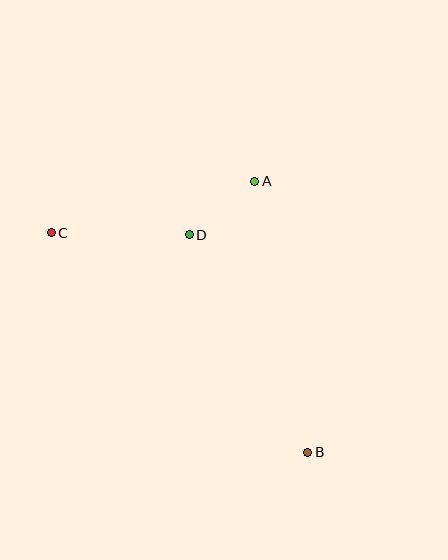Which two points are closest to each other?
Points A and D are closest to each other.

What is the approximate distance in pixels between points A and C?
The distance between A and C is approximately 210 pixels.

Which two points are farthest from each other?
Points B and C are farthest from each other.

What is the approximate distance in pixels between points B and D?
The distance between B and D is approximately 247 pixels.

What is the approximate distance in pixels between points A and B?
The distance between A and B is approximately 276 pixels.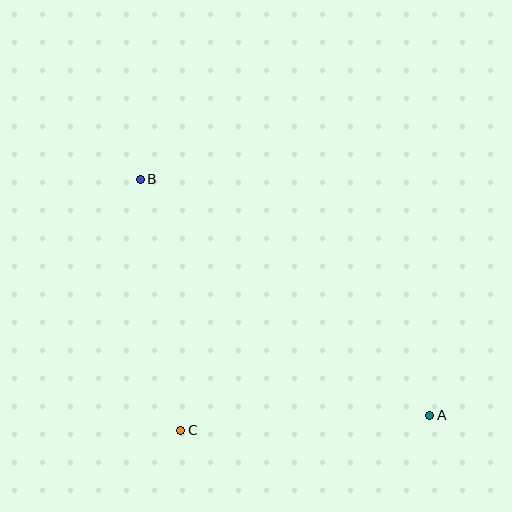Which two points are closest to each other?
Points A and C are closest to each other.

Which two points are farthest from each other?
Points A and B are farthest from each other.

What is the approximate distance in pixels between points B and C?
The distance between B and C is approximately 255 pixels.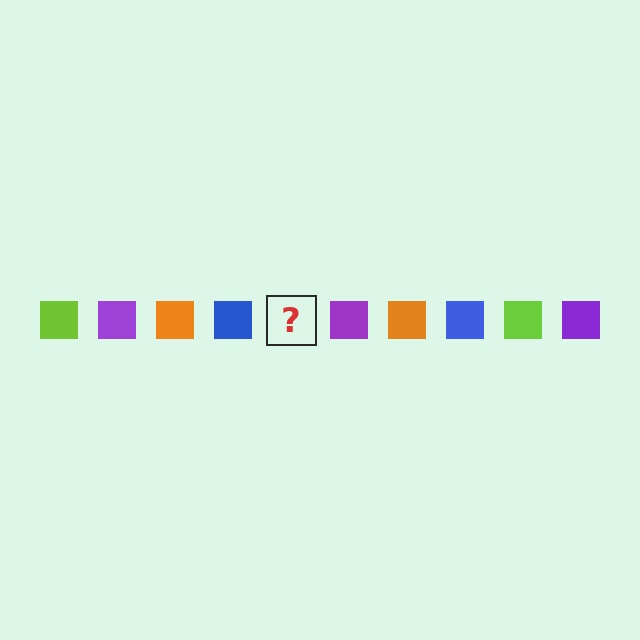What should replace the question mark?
The question mark should be replaced with a lime square.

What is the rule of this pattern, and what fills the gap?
The rule is that the pattern cycles through lime, purple, orange, blue squares. The gap should be filled with a lime square.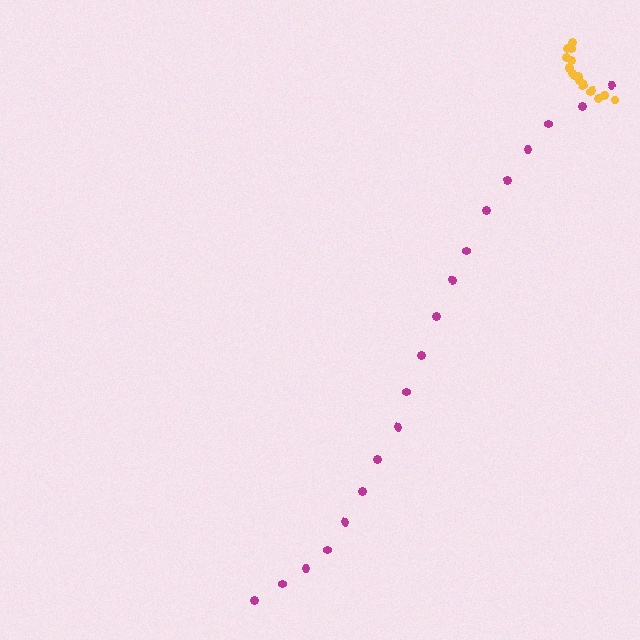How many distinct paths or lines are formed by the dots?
There are 2 distinct paths.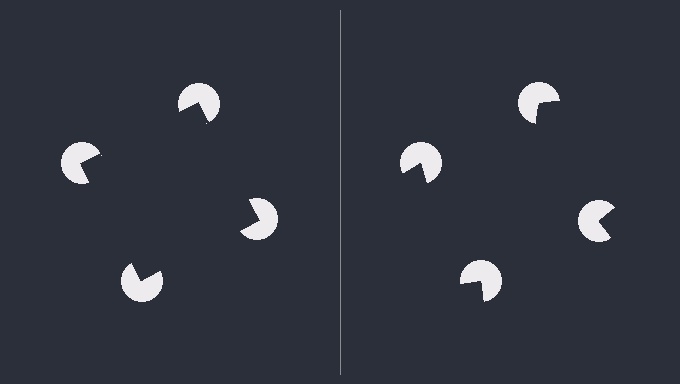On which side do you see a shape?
An illusory square appears on the left side. On the right side the wedge cuts are rotated, so no coherent shape forms.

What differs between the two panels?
The pac-man discs are positioned identically on both sides; only the wedge orientations differ. On the left they align to a square; on the right they are misaligned.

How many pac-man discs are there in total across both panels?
8 — 4 on each side.